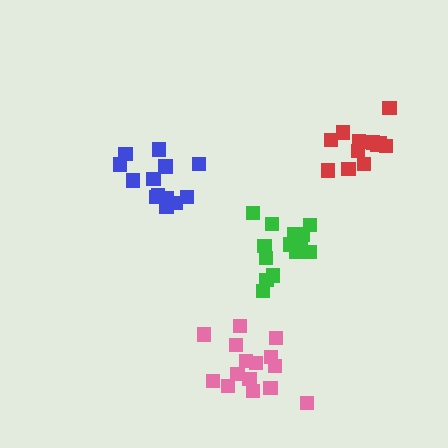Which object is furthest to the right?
The red cluster is rightmost.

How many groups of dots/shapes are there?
There are 4 groups.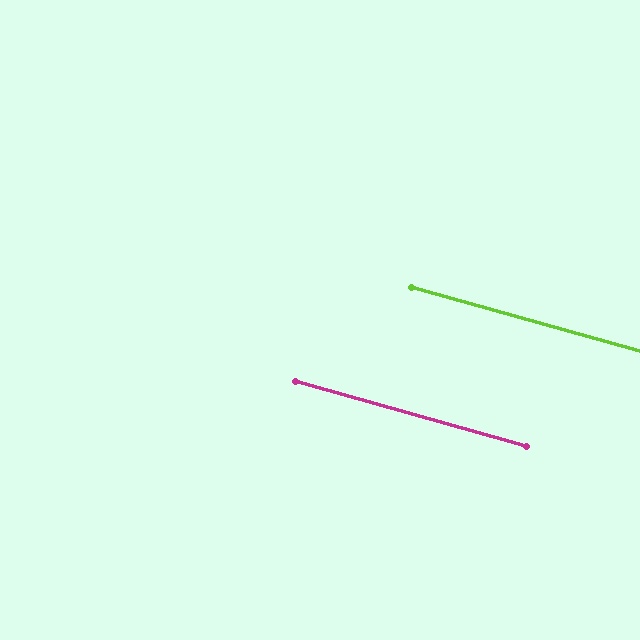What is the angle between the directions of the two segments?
Approximately 0 degrees.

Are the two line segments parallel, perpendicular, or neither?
Parallel — their directions differ by only 0.0°.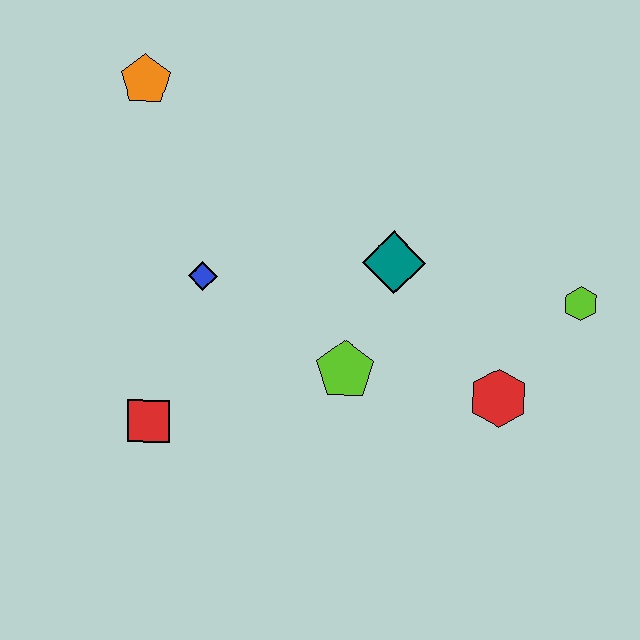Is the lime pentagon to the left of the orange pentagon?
No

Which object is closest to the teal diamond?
The lime pentagon is closest to the teal diamond.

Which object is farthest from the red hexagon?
The orange pentagon is farthest from the red hexagon.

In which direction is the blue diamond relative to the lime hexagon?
The blue diamond is to the left of the lime hexagon.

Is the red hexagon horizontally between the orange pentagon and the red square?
No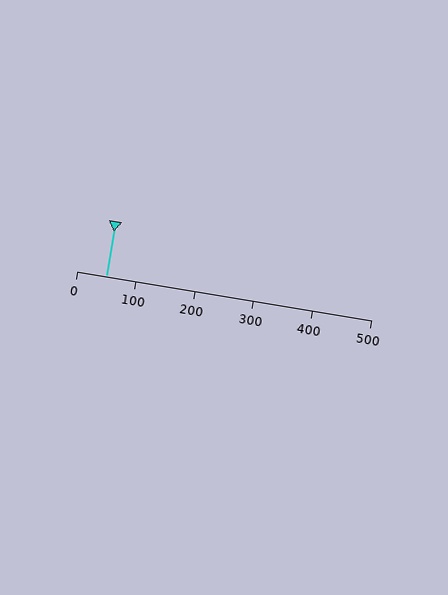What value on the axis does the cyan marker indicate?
The marker indicates approximately 50.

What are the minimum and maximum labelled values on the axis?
The axis runs from 0 to 500.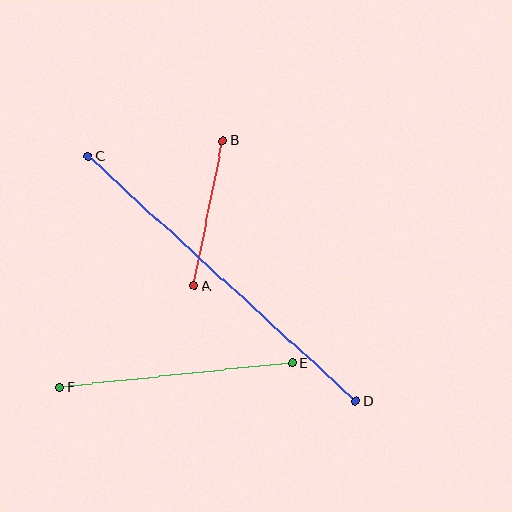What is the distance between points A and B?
The distance is approximately 148 pixels.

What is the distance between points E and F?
The distance is approximately 234 pixels.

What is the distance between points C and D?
The distance is approximately 363 pixels.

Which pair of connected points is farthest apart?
Points C and D are farthest apart.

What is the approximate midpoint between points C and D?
The midpoint is at approximately (222, 279) pixels.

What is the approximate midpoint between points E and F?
The midpoint is at approximately (176, 375) pixels.